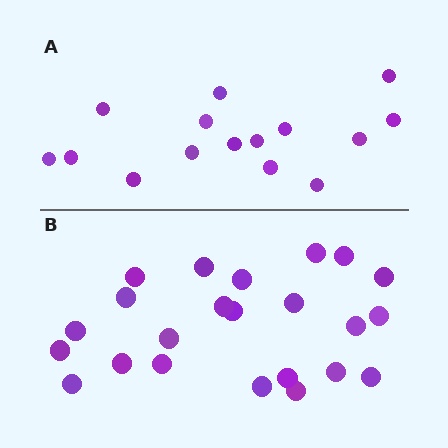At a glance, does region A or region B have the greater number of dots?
Region B (the bottom region) has more dots.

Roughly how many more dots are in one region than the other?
Region B has roughly 8 or so more dots than region A.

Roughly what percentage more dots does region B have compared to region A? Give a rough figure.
About 55% more.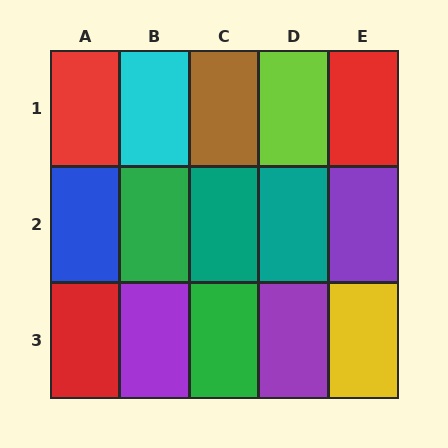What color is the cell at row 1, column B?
Cyan.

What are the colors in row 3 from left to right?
Red, purple, green, purple, yellow.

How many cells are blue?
1 cell is blue.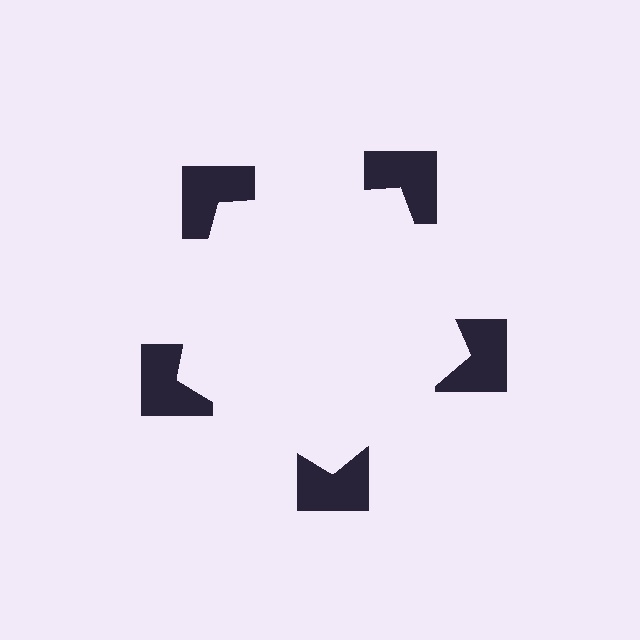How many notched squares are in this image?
There are 5 — one at each vertex of the illusory pentagon.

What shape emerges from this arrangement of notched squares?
An illusory pentagon — its edges are inferred from the aligned wedge cuts in the notched squares, not physically drawn.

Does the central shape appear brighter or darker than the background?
It typically appears slightly brighter than the background, even though no actual brightness change is drawn.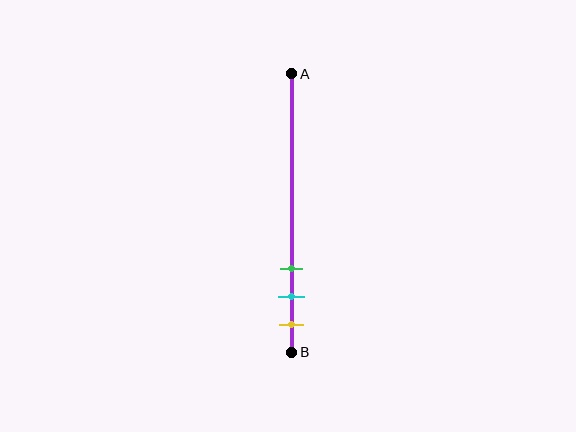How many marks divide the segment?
There are 3 marks dividing the segment.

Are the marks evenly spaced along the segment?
Yes, the marks are approximately evenly spaced.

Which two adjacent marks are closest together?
The cyan and yellow marks are the closest adjacent pair.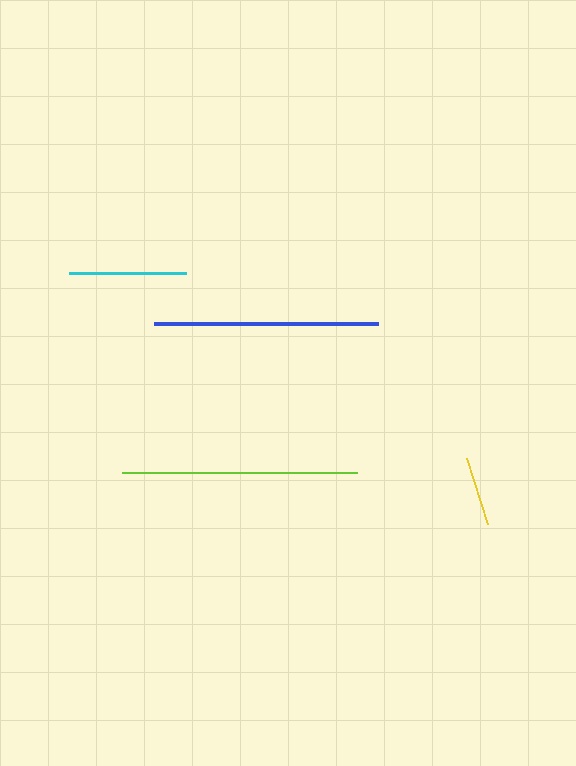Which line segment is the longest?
The lime line is the longest at approximately 235 pixels.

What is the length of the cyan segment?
The cyan segment is approximately 117 pixels long.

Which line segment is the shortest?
The yellow line is the shortest at approximately 69 pixels.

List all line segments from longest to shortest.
From longest to shortest: lime, blue, cyan, yellow.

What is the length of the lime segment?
The lime segment is approximately 235 pixels long.